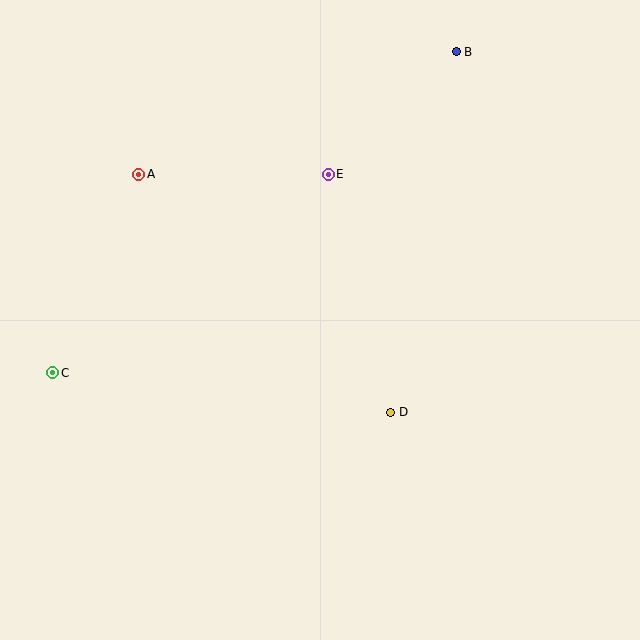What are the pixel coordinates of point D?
Point D is at (391, 412).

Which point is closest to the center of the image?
Point D at (391, 412) is closest to the center.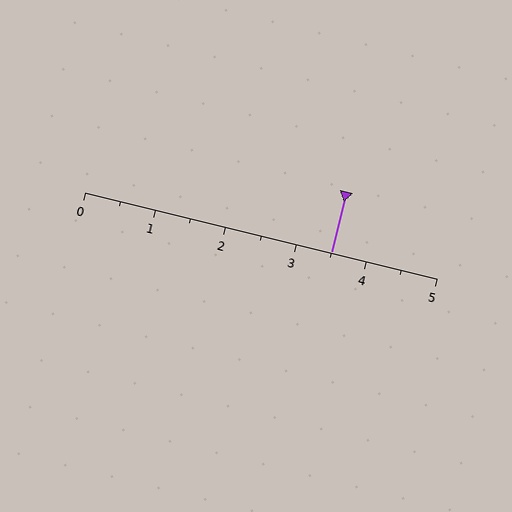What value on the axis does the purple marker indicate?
The marker indicates approximately 3.5.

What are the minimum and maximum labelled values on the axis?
The axis runs from 0 to 5.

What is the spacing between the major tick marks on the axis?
The major ticks are spaced 1 apart.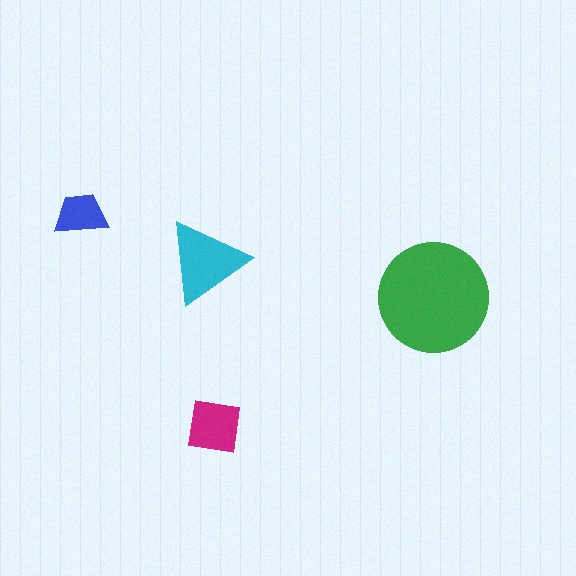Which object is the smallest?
The blue trapezoid.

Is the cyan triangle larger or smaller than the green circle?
Smaller.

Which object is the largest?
The green circle.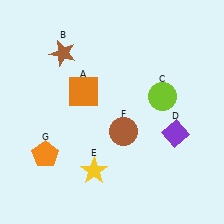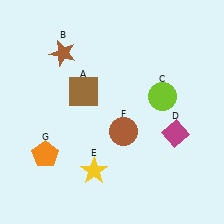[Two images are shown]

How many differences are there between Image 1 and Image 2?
There are 2 differences between the two images.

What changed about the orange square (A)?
In Image 1, A is orange. In Image 2, it changed to brown.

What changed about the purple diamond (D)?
In Image 1, D is purple. In Image 2, it changed to magenta.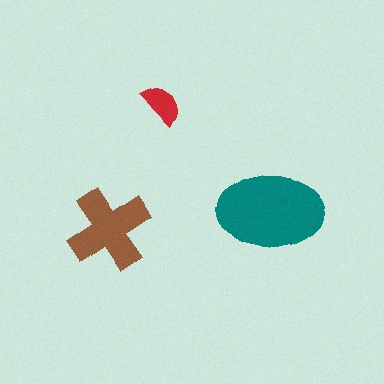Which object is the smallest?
The red semicircle.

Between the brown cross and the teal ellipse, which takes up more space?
The teal ellipse.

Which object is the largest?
The teal ellipse.